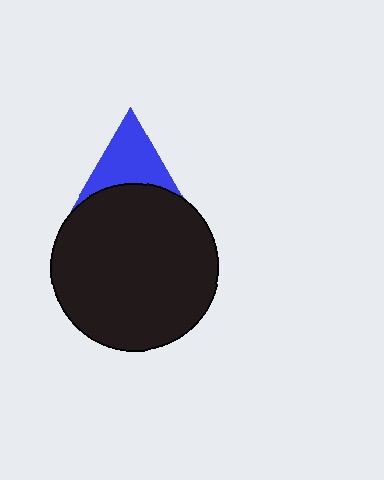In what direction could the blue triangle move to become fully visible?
The blue triangle could move up. That would shift it out from behind the black circle entirely.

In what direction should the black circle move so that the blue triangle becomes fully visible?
The black circle should move down. That is the shortest direction to clear the overlap and leave the blue triangle fully visible.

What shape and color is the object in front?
The object in front is a black circle.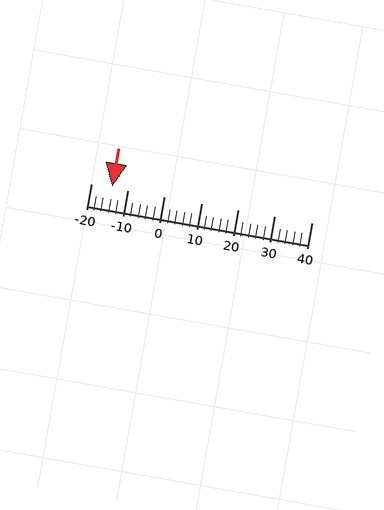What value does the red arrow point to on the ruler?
The red arrow points to approximately -14.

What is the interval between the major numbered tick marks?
The major tick marks are spaced 10 units apart.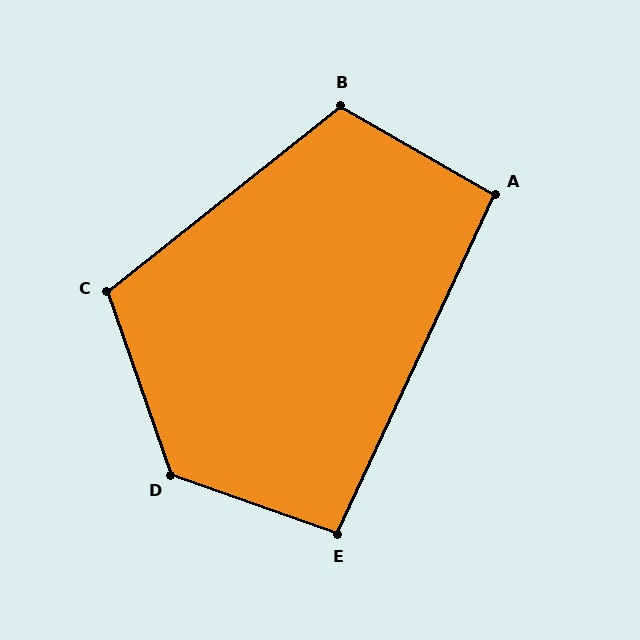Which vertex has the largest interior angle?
D, at approximately 129 degrees.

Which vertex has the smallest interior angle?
A, at approximately 95 degrees.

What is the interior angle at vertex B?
Approximately 112 degrees (obtuse).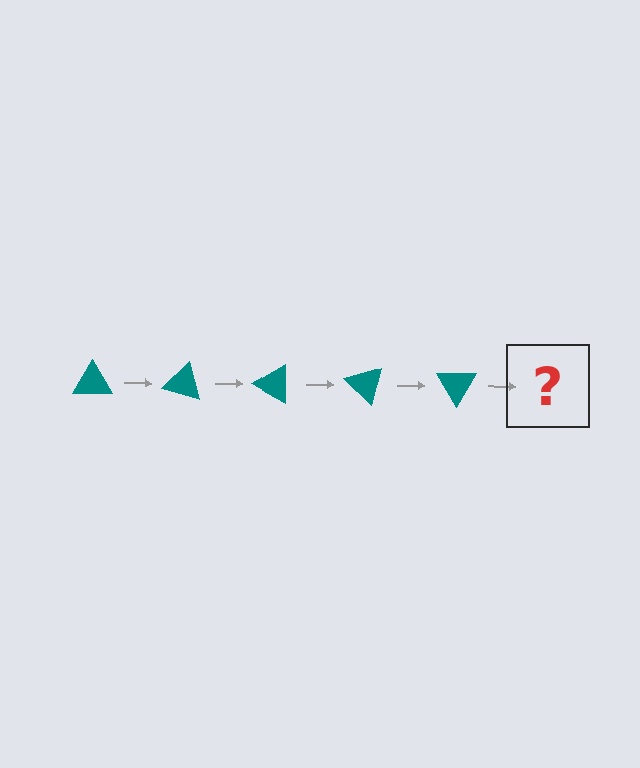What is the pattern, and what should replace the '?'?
The pattern is that the triangle rotates 15 degrees each step. The '?' should be a teal triangle rotated 75 degrees.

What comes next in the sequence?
The next element should be a teal triangle rotated 75 degrees.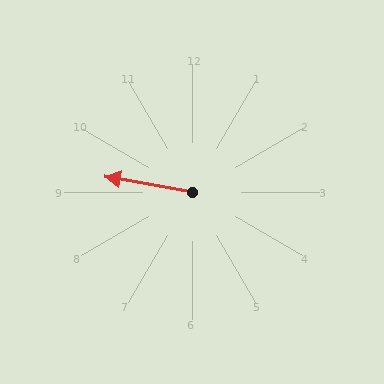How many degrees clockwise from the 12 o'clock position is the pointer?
Approximately 280 degrees.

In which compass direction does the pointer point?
West.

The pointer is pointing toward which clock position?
Roughly 9 o'clock.